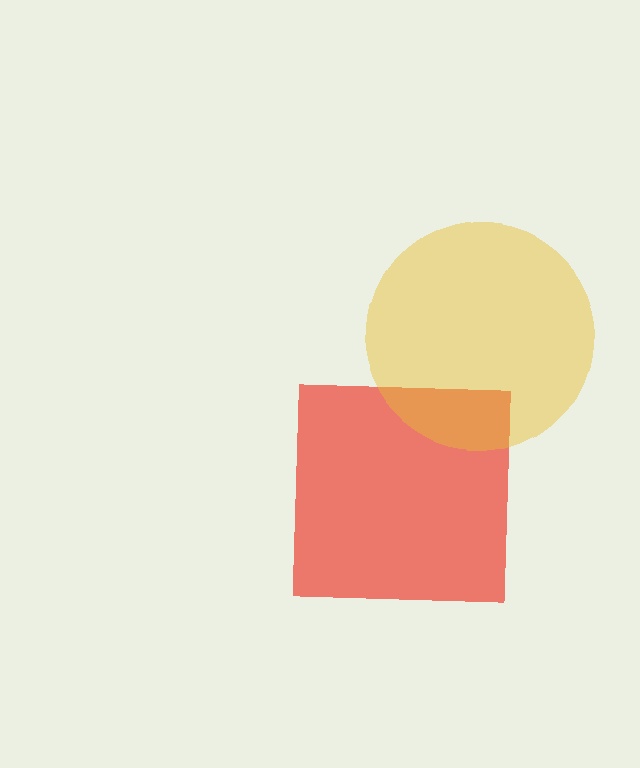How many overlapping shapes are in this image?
There are 2 overlapping shapes in the image.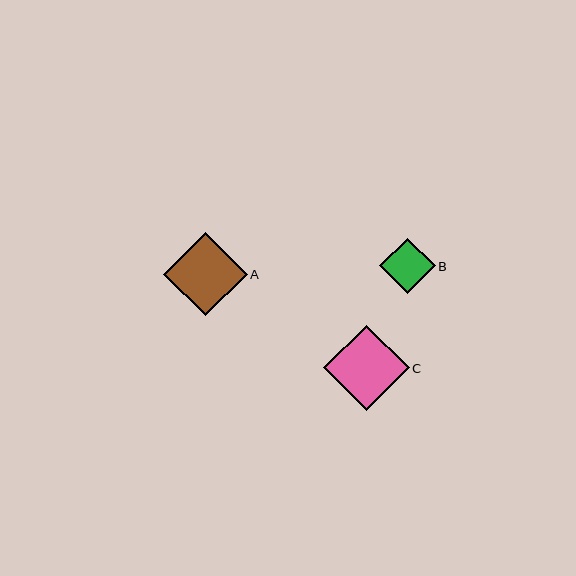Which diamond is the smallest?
Diamond B is the smallest with a size of approximately 55 pixels.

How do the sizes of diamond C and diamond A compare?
Diamond C and diamond A are approximately the same size.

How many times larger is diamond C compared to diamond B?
Diamond C is approximately 1.5 times the size of diamond B.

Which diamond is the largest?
Diamond C is the largest with a size of approximately 85 pixels.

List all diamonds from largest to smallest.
From largest to smallest: C, A, B.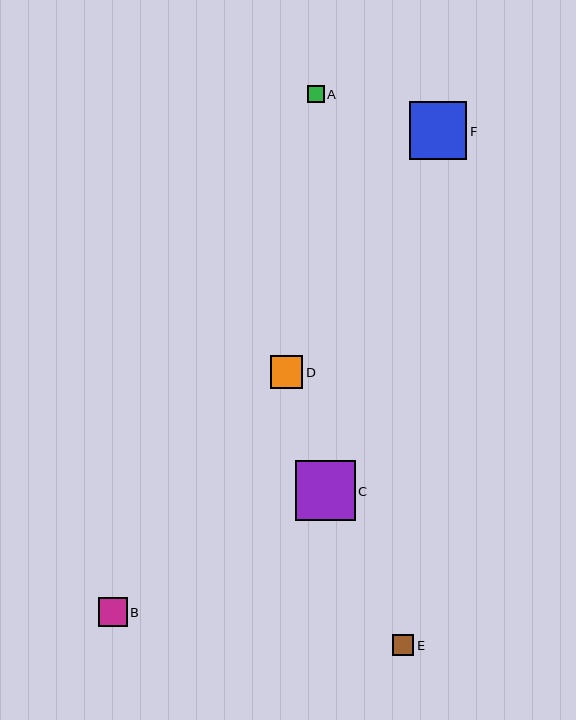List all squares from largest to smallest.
From largest to smallest: C, F, D, B, E, A.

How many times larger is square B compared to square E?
Square B is approximately 1.4 times the size of square E.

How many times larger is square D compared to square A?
Square D is approximately 1.9 times the size of square A.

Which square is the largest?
Square C is the largest with a size of approximately 60 pixels.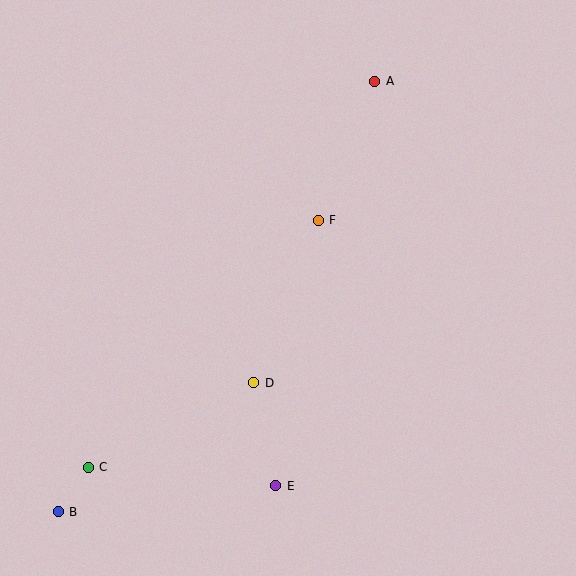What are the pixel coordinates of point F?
Point F is at (318, 220).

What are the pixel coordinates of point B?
Point B is at (58, 512).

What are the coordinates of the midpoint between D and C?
The midpoint between D and C is at (171, 425).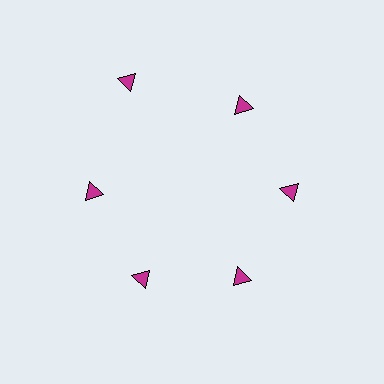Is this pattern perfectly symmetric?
No. The 6 magenta triangles are arranged in a ring, but one element near the 11 o'clock position is pushed outward from the center, breaking the 6-fold rotational symmetry.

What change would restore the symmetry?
The symmetry would be restored by moving it inward, back onto the ring so that all 6 triangles sit at equal angles and equal distance from the center.